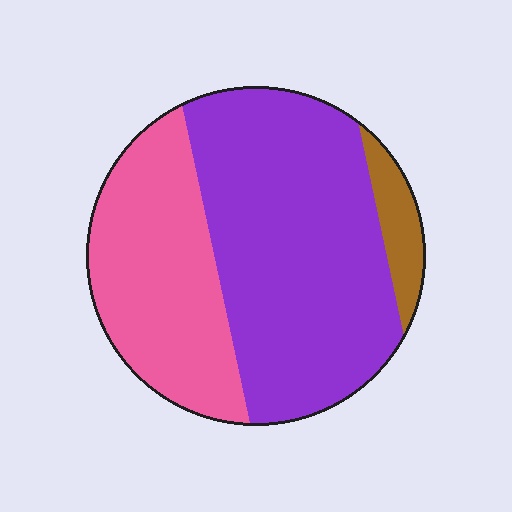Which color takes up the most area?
Purple, at roughly 60%.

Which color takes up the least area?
Brown, at roughly 5%.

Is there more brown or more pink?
Pink.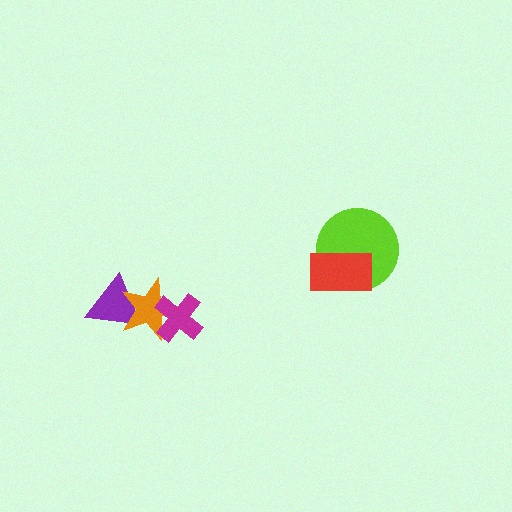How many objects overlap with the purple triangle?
1 object overlaps with the purple triangle.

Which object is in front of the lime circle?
The red rectangle is in front of the lime circle.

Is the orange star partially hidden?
Yes, it is partially covered by another shape.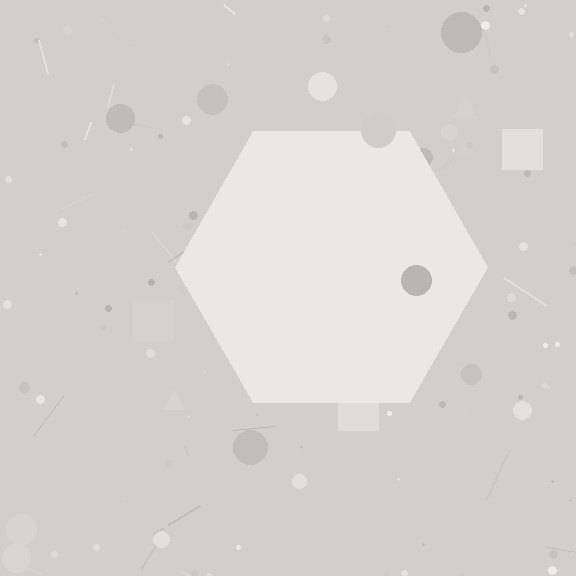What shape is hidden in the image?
A hexagon is hidden in the image.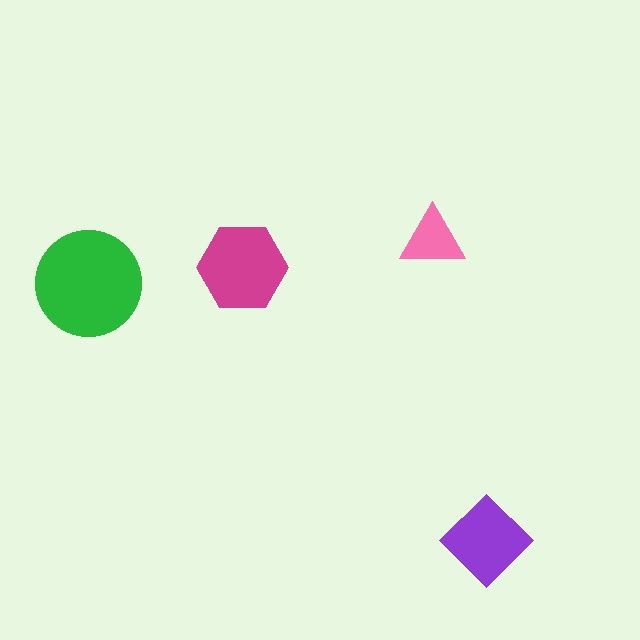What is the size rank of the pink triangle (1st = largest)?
4th.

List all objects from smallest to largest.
The pink triangle, the purple diamond, the magenta hexagon, the green circle.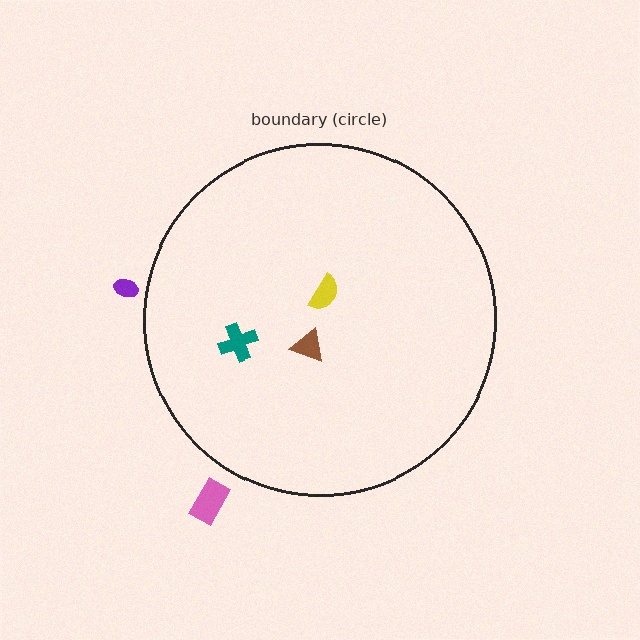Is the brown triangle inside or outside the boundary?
Inside.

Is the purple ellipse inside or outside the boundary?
Outside.